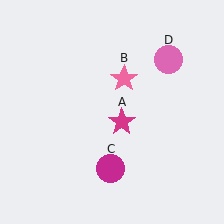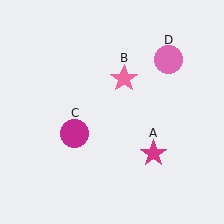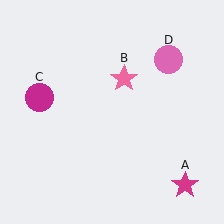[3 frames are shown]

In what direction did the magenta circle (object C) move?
The magenta circle (object C) moved up and to the left.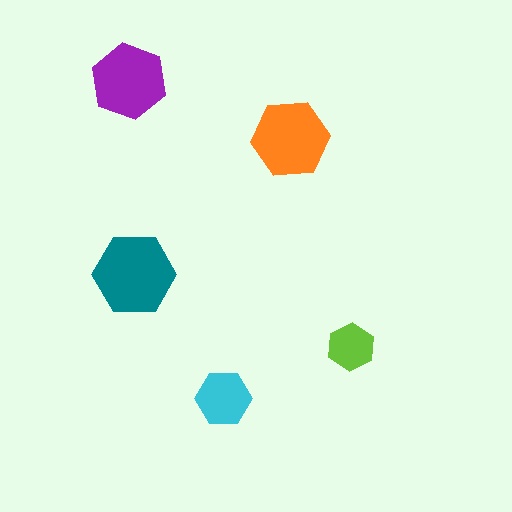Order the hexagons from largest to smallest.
the teal one, the orange one, the purple one, the cyan one, the lime one.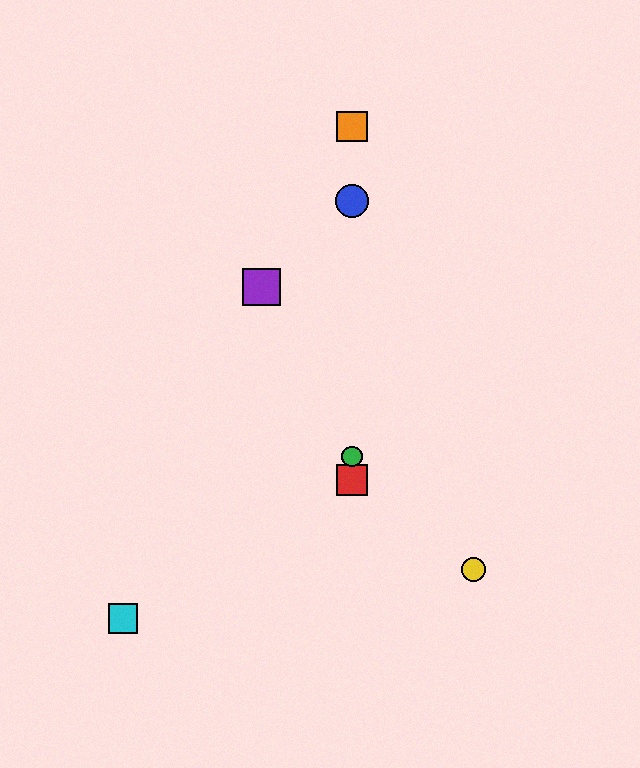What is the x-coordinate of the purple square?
The purple square is at x≈262.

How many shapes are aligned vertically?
4 shapes (the red square, the blue circle, the green circle, the orange square) are aligned vertically.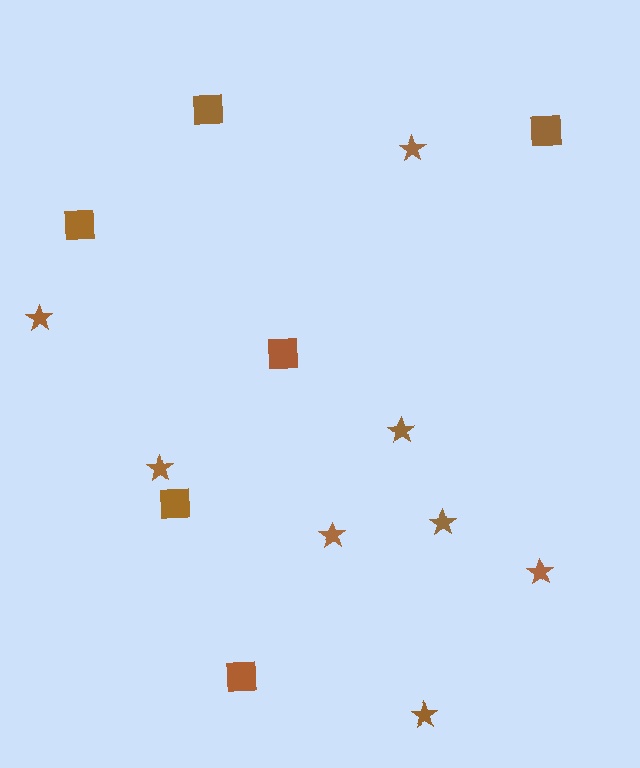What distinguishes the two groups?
There are 2 groups: one group of squares (6) and one group of stars (8).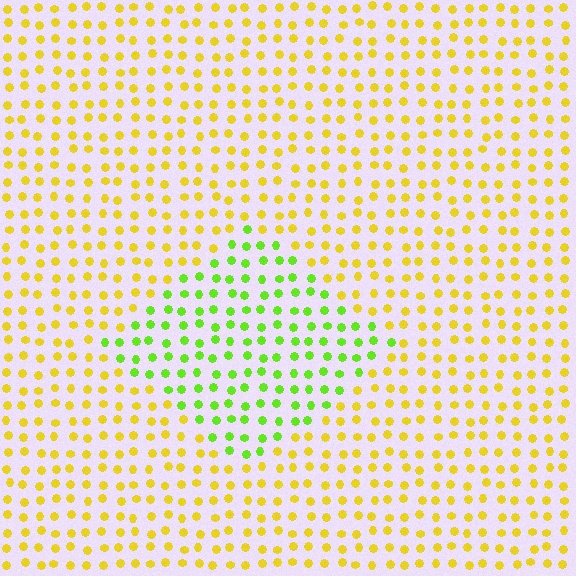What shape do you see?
I see a diamond.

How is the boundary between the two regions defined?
The boundary is defined purely by a slight shift in hue (about 47 degrees). Spacing, size, and orientation are identical on both sides.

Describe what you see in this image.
The image is filled with small yellow elements in a uniform arrangement. A diamond-shaped region is visible where the elements are tinted to a slightly different hue, forming a subtle color boundary.